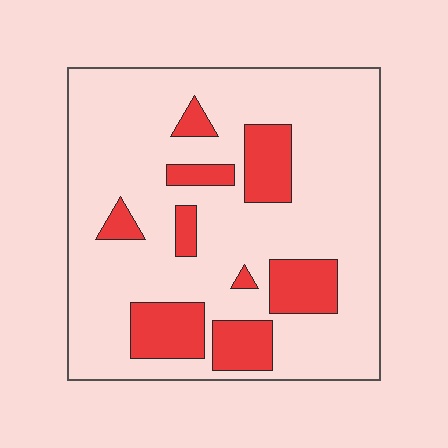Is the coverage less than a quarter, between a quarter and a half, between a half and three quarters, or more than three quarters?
Less than a quarter.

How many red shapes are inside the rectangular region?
9.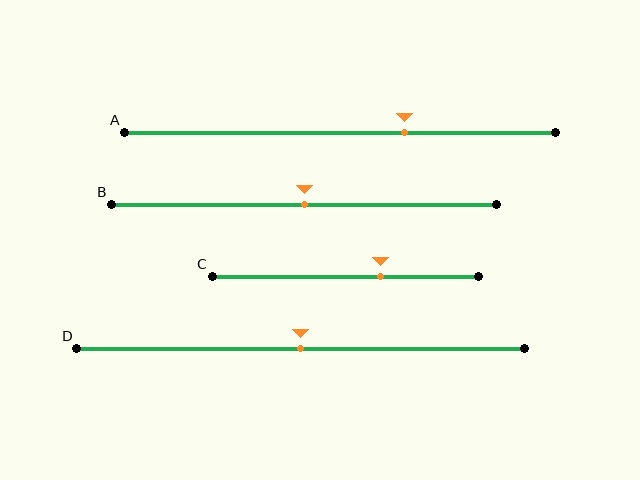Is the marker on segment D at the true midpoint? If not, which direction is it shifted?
Yes, the marker on segment D is at the true midpoint.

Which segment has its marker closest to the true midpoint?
Segment B has its marker closest to the true midpoint.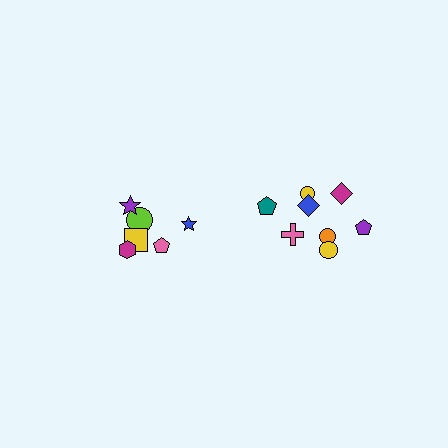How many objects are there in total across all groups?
There are 14 objects.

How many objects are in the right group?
There are 8 objects.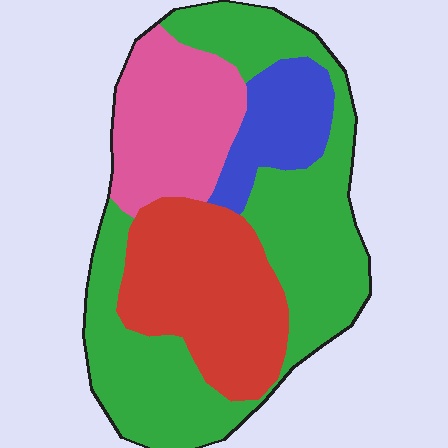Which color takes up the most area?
Green, at roughly 45%.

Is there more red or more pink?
Red.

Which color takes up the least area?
Blue, at roughly 10%.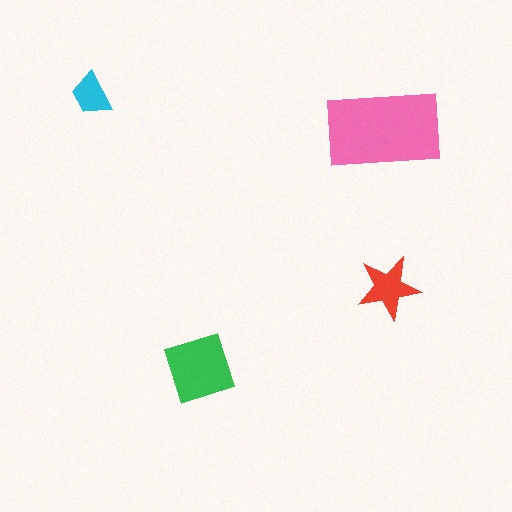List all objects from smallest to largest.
The cyan trapezoid, the red star, the green diamond, the pink rectangle.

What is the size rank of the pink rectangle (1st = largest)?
1st.